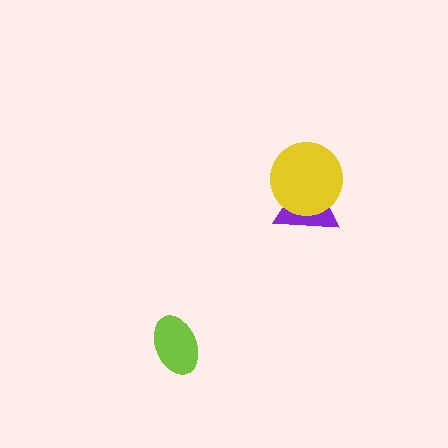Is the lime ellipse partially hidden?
No, no other shape covers it.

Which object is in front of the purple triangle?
The yellow circle is in front of the purple triangle.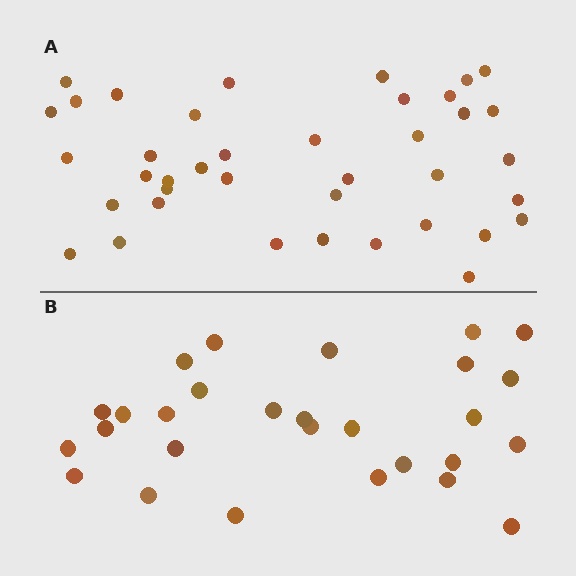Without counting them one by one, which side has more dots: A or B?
Region A (the top region) has more dots.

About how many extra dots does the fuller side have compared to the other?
Region A has roughly 12 or so more dots than region B.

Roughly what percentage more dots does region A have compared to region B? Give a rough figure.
About 40% more.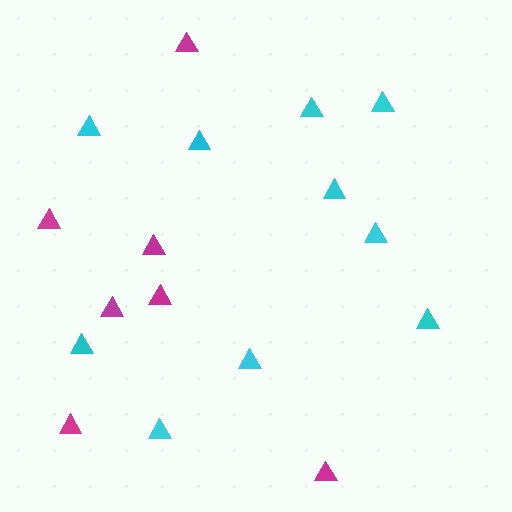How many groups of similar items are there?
There are 2 groups: one group of magenta triangles (7) and one group of cyan triangles (10).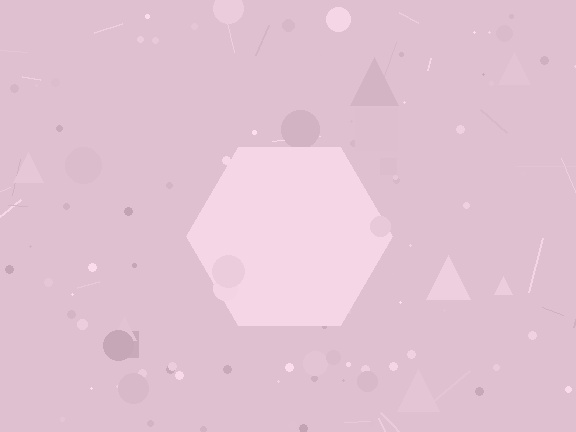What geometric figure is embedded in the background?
A hexagon is embedded in the background.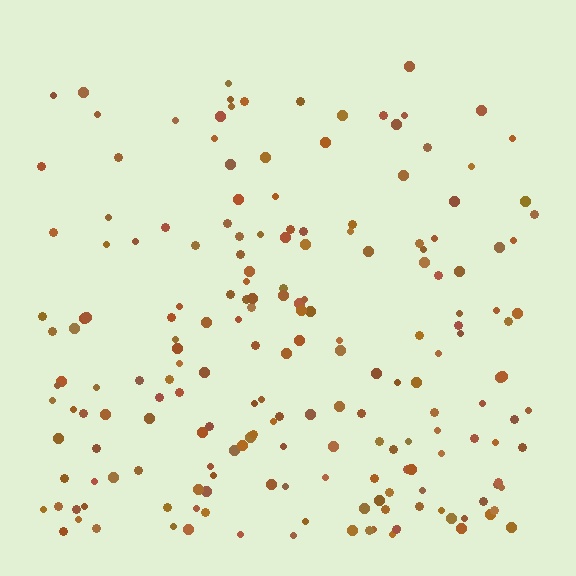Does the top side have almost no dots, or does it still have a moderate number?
Still a moderate number, just noticeably fewer than the bottom.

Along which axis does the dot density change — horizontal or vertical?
Vertical.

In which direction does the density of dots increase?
From top to bottom, with the bottom side densest.